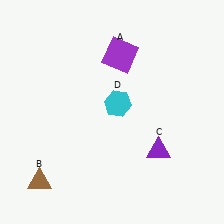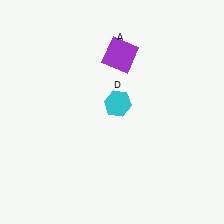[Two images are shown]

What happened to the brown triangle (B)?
The brown triangle (B) was removed in Image 2. It was in the bottom-left area of Image 1.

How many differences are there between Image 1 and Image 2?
There are 2 differences between the two images.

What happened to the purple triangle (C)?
The purple triangle (C) was removed in Image 2. It was in the bottom-right area of Image 1.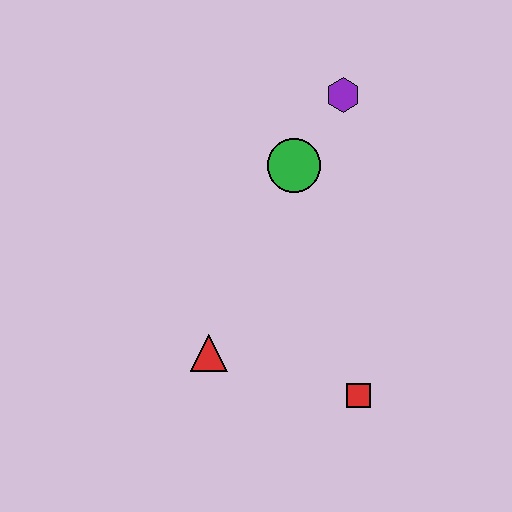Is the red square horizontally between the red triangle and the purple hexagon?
No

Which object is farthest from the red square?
The purple hexagon is farthest from the red square.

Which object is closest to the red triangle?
The red square is closest to the red triangle.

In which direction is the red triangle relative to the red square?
The red triangle is to the left of the red square.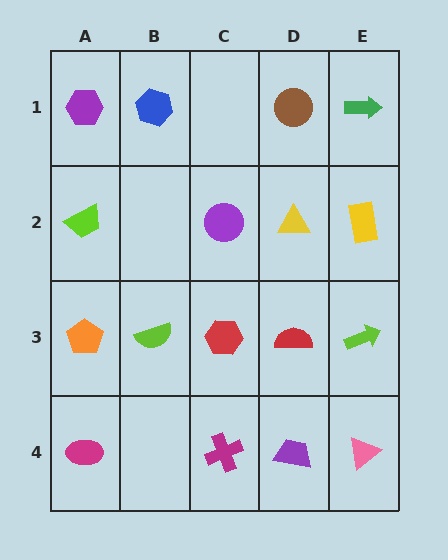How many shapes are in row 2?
4 shapes.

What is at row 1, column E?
A green arrow.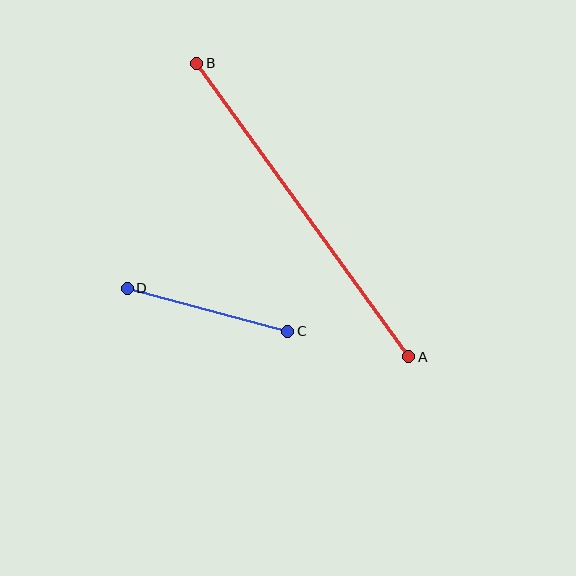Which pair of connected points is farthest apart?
Points A and B are farthest apart.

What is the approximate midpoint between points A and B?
The midpoint is at approximately (303, 210) pixels.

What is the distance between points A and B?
The distance is approximately 362 pixels.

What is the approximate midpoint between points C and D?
The midpoint is at approximately (207, 310) pixels.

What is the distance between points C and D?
The distance is approximately 166 pixels.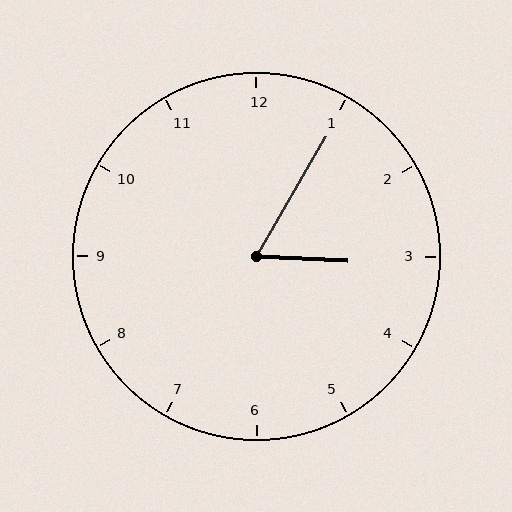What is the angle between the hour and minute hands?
Approximately 62 degrees.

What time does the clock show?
3:05.